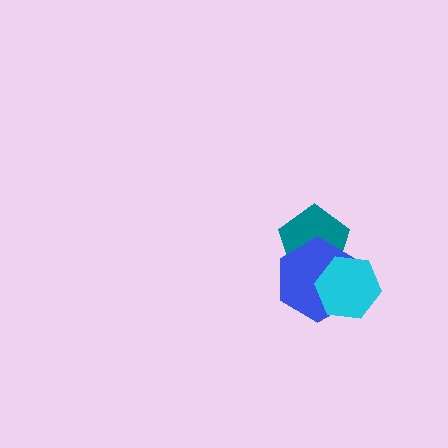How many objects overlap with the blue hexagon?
2 objects overlap with the blue hexagon.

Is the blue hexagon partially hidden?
Yes, it is partially covered by another shape.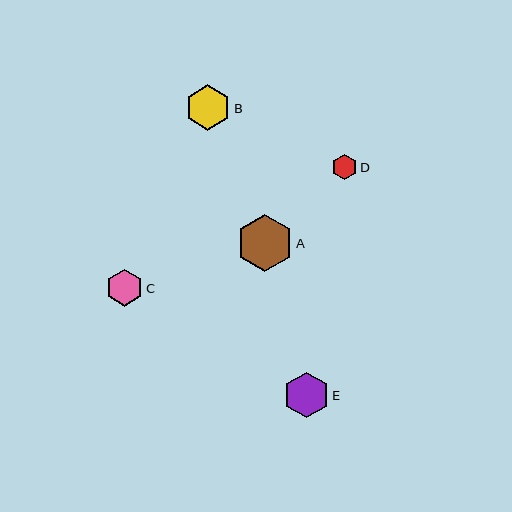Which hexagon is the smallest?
Hexagon D is the smallest with a size of approximately 25 pixels.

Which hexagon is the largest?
Hexagon A is the largest with a size of approximately 57 pixels.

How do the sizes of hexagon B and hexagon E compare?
Hexagon B and hexagon E are approximately the same size.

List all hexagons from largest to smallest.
From largest to smallest: A, B, E, C, D.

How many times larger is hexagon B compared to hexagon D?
Hexagon B is approximately 1.8 times the size of hexagon D.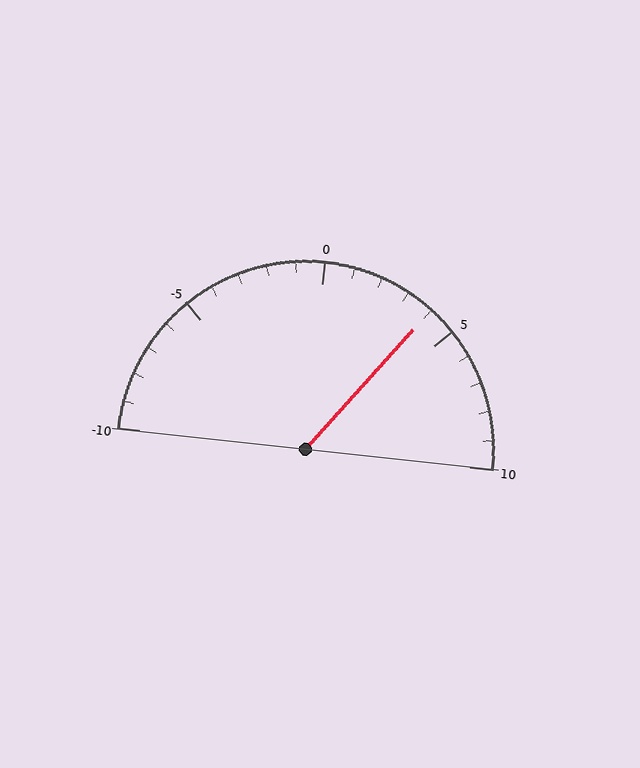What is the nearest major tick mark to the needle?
The nearest major tick mark is 5.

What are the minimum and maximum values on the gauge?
The gauge ranges from -10 to 10.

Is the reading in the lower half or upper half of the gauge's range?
The reading is in the upper half of the range (-10 to 10).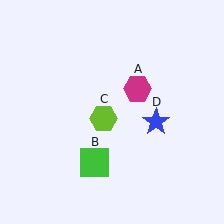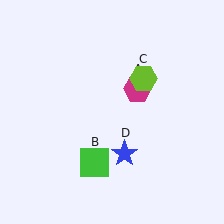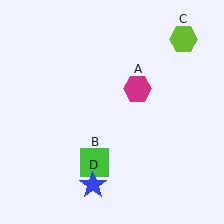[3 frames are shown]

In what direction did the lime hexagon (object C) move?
The lime hexagon (object C) moved up and to the right.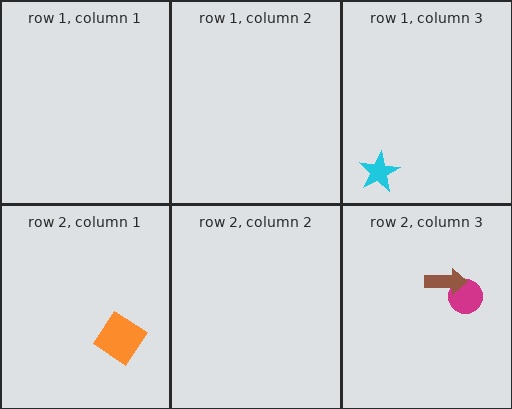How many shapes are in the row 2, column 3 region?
2.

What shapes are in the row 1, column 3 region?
The cyan star.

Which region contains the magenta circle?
The row 2, column 3 region.